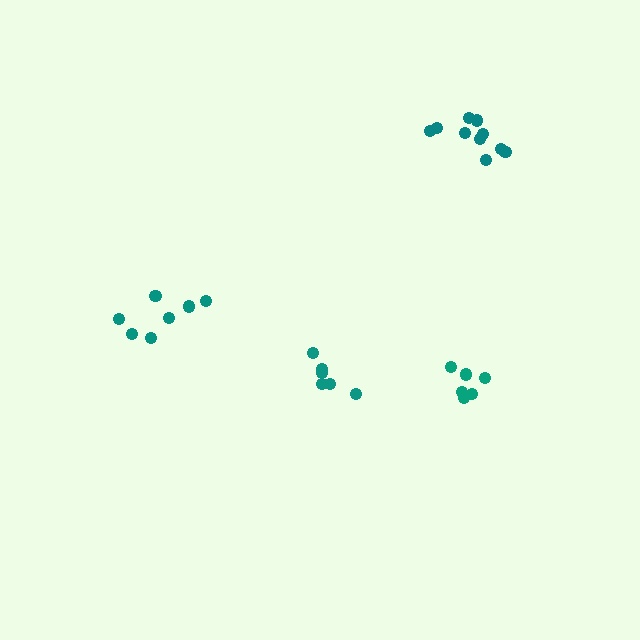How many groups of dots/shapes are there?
There are 4 groups.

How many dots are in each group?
Group 1: 6 dots, Group 2: 7 dots, Group 3: 10 dots, Group 4: 6 dots (29 total).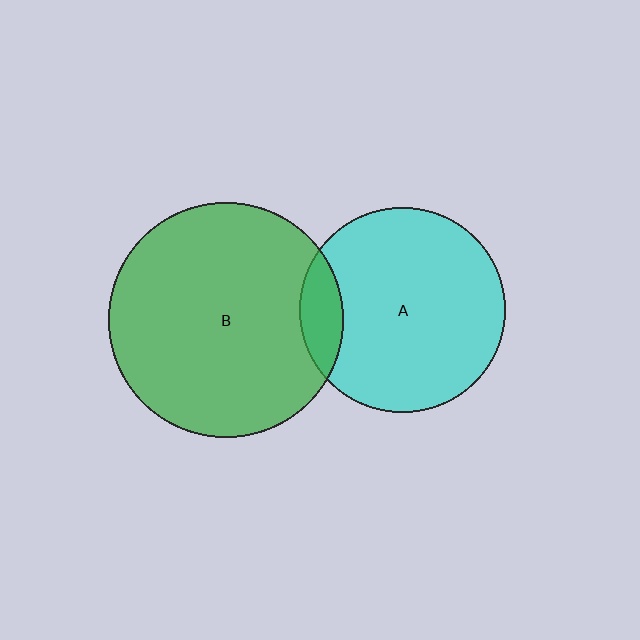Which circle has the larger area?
Circle B (green).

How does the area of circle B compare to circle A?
Approximately 1.3 times.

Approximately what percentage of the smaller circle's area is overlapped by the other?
Approximately 10%.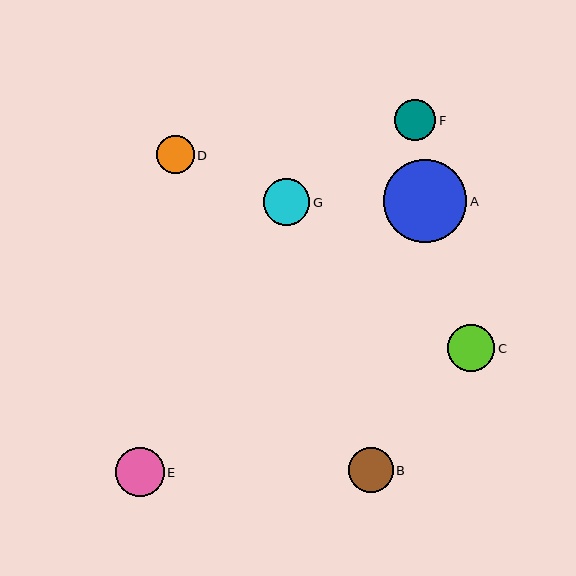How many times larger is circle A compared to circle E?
Circle A is approximately 1.7 times the size of circle E.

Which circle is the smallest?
Circle D is the smallest with a size of approximately 38 pixels.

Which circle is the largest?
Circle A is the largest with a size of approximately 83 pixels.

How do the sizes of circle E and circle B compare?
Circle E and circle B are approximately the same size.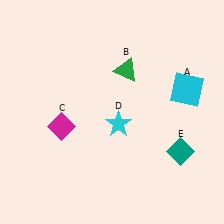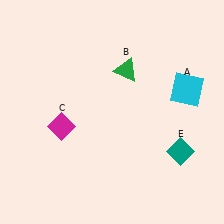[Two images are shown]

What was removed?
The cyan star (D) was removed in Image 2.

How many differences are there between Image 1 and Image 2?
There is 1 difference between the two images.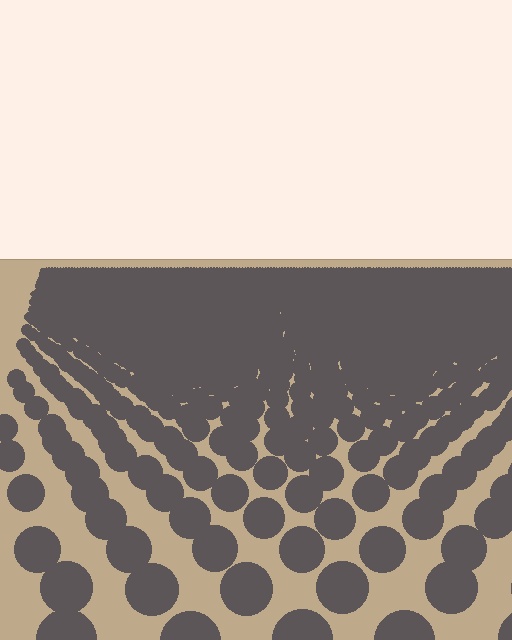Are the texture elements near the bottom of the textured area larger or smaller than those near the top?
Larger. Near the bottom, elements are closer to the viewer and appear at a bigger on-screen size.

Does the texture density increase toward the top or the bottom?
Density increases toward the top.